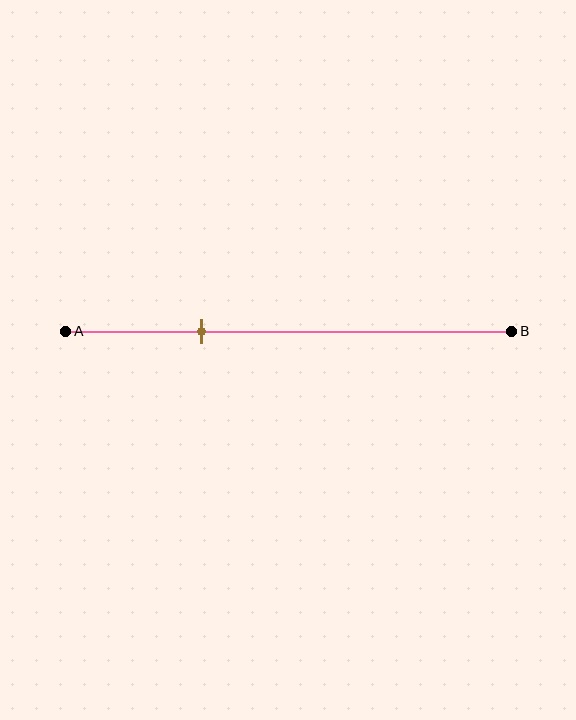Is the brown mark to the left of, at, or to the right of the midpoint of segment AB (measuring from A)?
The brown mark is to the left of the midpoint of segment AB.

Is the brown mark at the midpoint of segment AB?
No, the mark is at about 30% from A, not at the 50% midpoint.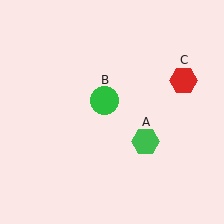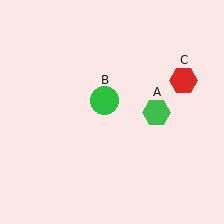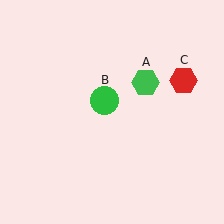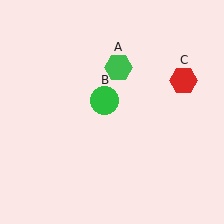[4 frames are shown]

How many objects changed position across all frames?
1 object changed position: green hexagon (object A).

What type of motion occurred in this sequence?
The green hexagon (object A) rotated counterclockwise around the center of the scene.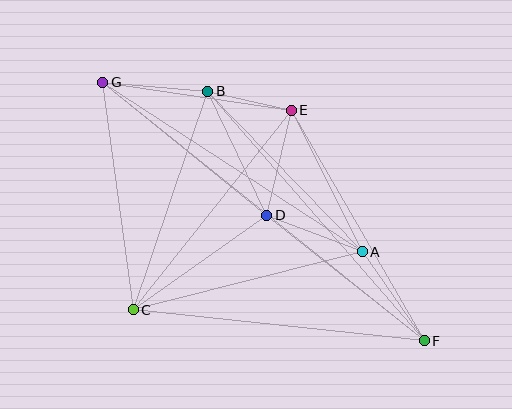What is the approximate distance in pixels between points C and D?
The distance between C and D is approximately 164 pixels.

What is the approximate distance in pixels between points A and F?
The distance between A and F is approximately 108 pixels.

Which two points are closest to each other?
Points B and E are closest to each other.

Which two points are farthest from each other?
Points F and G are farthest from each other.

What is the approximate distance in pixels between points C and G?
The distance between C and G is approximately 230 pixels.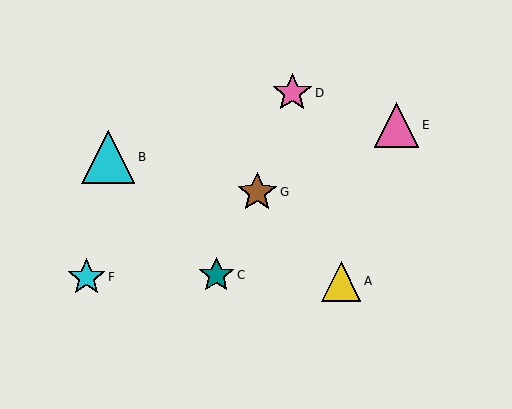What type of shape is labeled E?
Shape E is a pink triangle.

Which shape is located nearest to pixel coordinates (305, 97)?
The pink star (labeled D) at (292, 93) is nearest to that location.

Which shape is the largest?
The cyan triangle (labeled B) is the largest.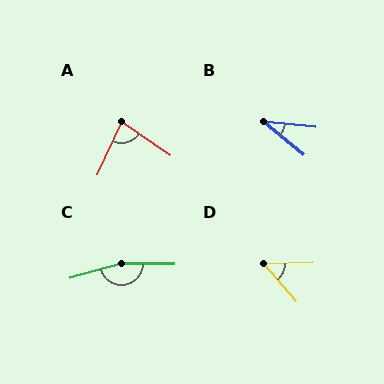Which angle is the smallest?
B, at approximately 33 degrees.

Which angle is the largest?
C, at approximately 164 degrees.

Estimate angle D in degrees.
Approximately 50 degrees.